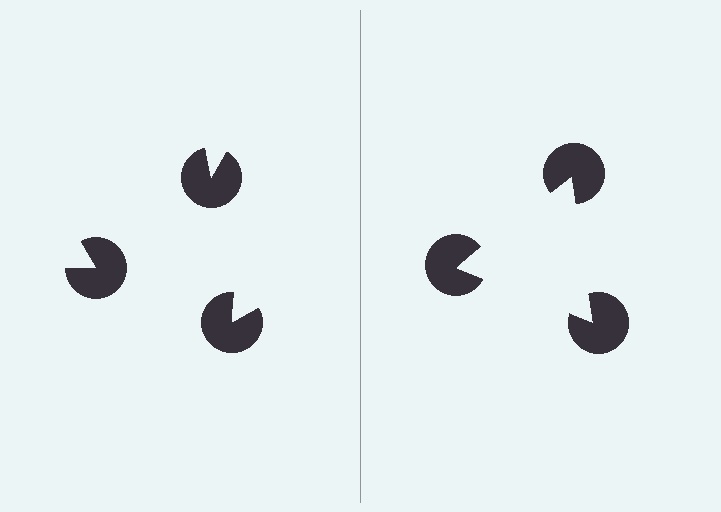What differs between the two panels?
The pac-man discs are positioned identically on both sides; only the wedge orientations differ. On the right they align to a triangle; on the left they are misaligned.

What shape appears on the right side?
An illusory triangle.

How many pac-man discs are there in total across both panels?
6 — 3 on each side.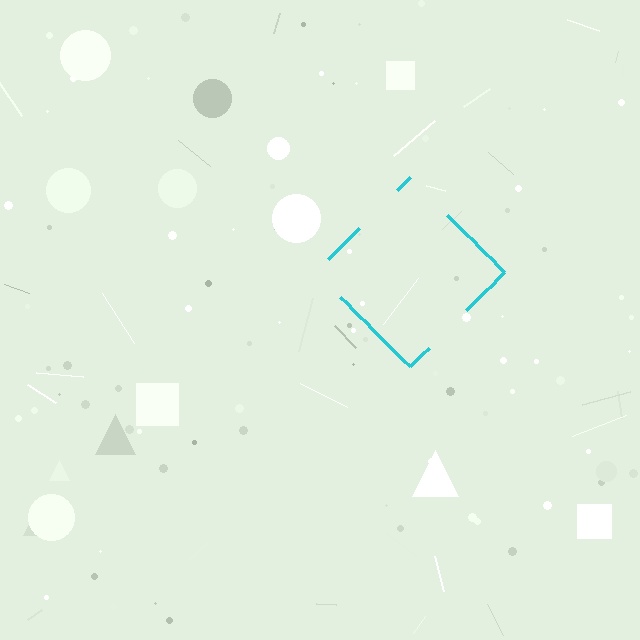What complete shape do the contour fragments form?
The contour fragments form a diamond.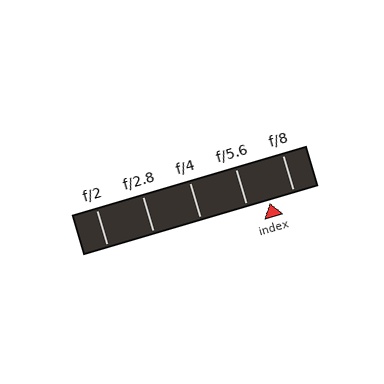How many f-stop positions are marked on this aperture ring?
There are 5 f-stop positions marked.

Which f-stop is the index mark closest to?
The index mark is closest to f/5.6.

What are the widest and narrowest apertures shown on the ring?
The widest aperture shown is f/2 and the narrowest is f/8.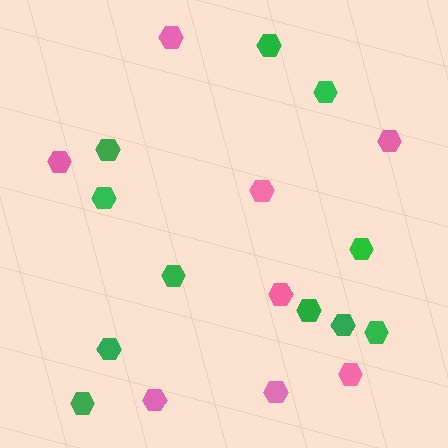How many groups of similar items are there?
There are 2 groups: one group of green hexagons (11) and one group of pink hexagons (8).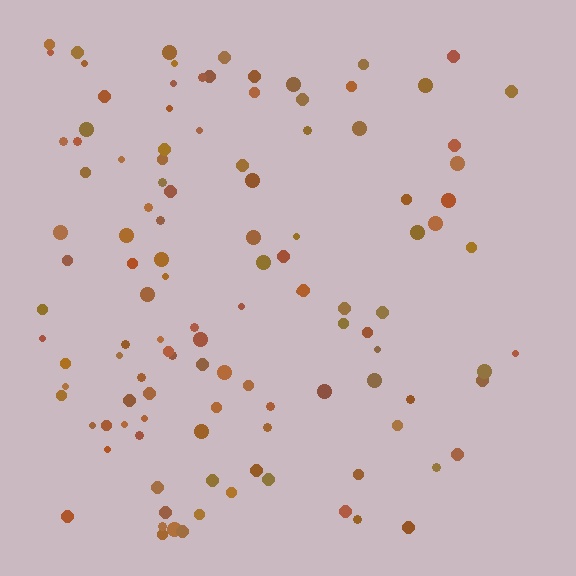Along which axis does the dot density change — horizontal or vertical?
Horizontal.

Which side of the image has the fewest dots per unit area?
The right.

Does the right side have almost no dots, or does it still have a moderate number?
Still a moderate number, just noticeably fewer than the left.